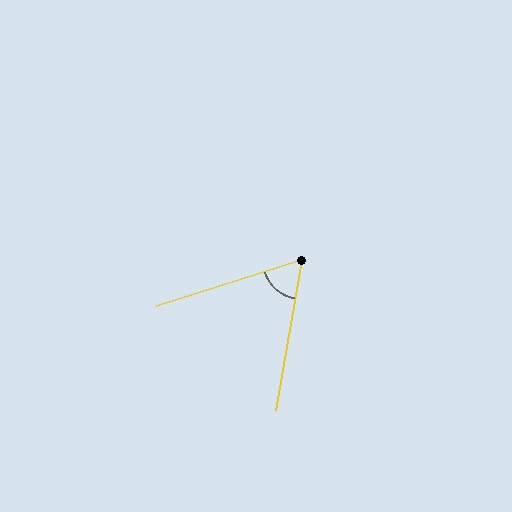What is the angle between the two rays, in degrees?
Approximately 62 degrees.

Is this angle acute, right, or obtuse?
It is acute.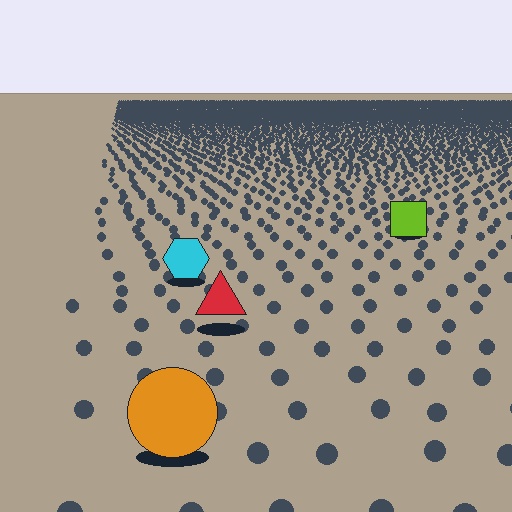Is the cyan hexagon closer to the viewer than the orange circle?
No. The orange circle is closer — you can tell from the texture gradient: the ground texture is coarser near it.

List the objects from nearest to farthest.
From nearest to farthest: the orange circle, the red triangle, the cyan hexagon, the lime square.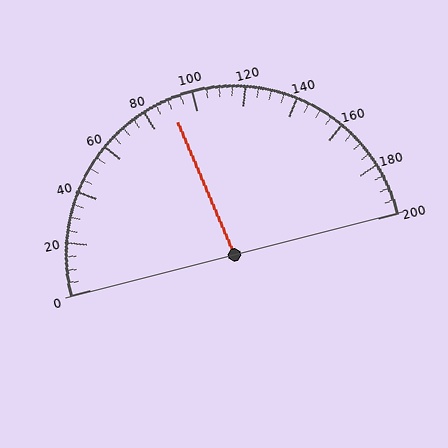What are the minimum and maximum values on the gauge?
The gauge ranges from 0 to 200.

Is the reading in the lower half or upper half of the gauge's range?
The reading is in the lower half of the range (0 to 200).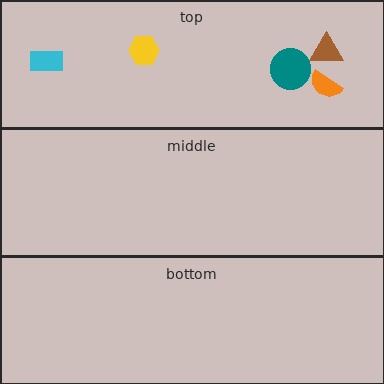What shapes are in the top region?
The yellow hexagon, the brown triangle, the teal circle, the cyan rectangle, the orange semicircle.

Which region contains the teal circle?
The top region.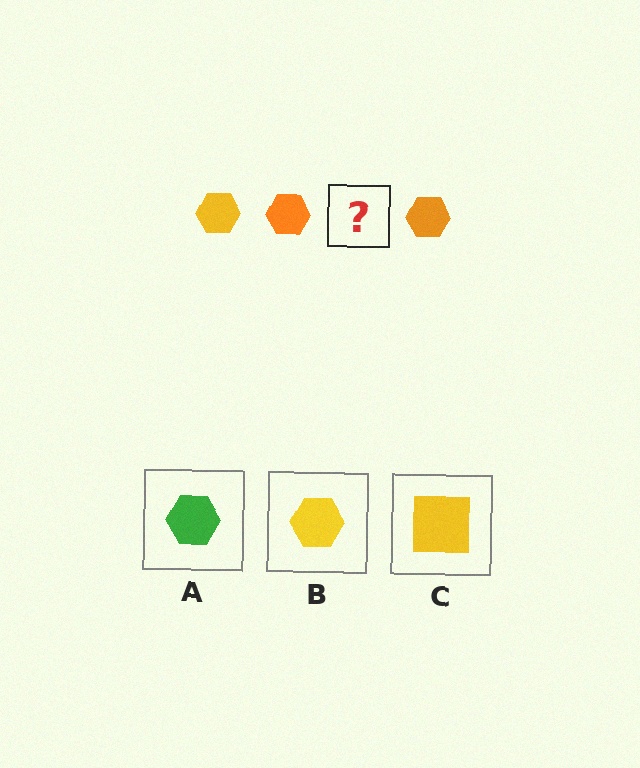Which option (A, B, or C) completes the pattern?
B.